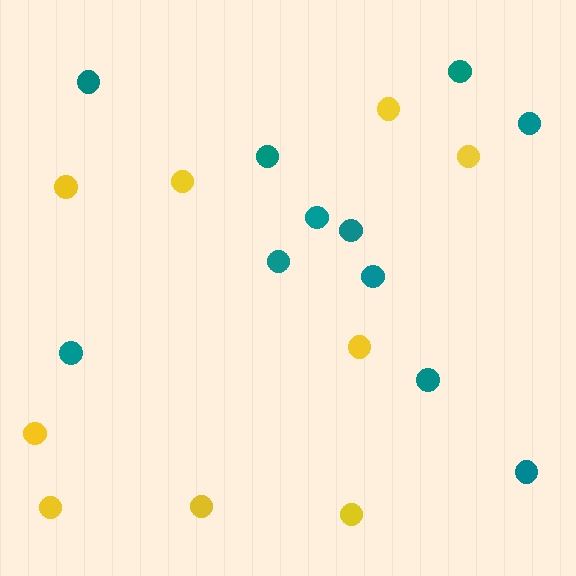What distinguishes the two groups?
There are 2 groups: one group of yellow circles (9) and one group of teal circles (11).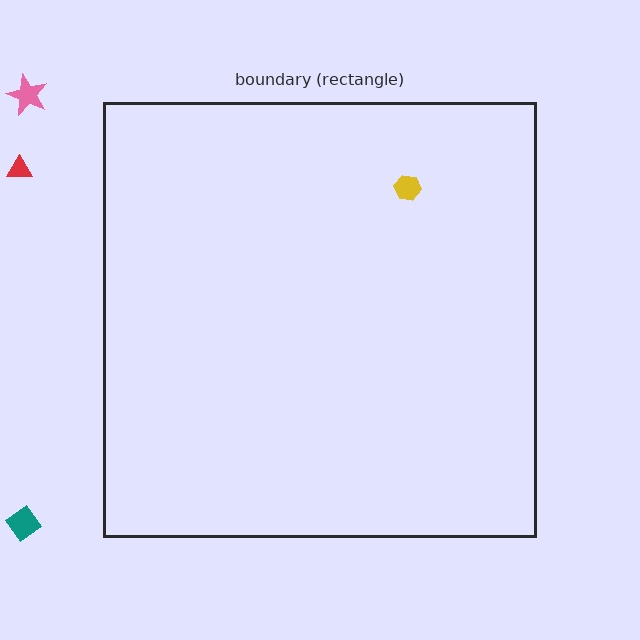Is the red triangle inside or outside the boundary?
Outside.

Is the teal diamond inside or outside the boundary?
Outside.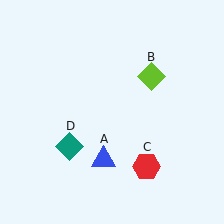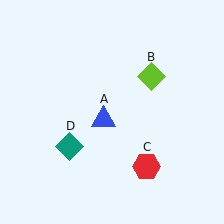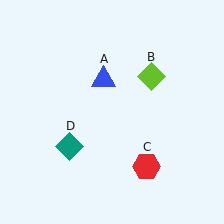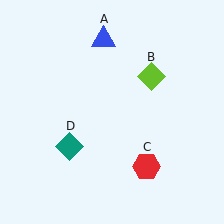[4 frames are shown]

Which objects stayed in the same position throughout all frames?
Lime diamond (object B) and red hexagon (object C) and teal diamond (object D) remained stationary.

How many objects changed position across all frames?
1 object changed position: blue triangle (object A).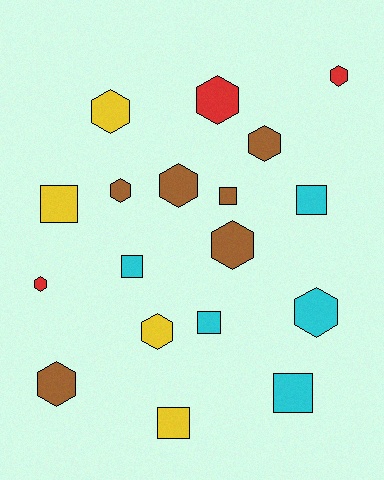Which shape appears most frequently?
Hexagon, with 11 objects.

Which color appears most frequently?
Brown, with 6 objects.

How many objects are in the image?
There are 18 objects.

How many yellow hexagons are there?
There are 2 yellow hexagons.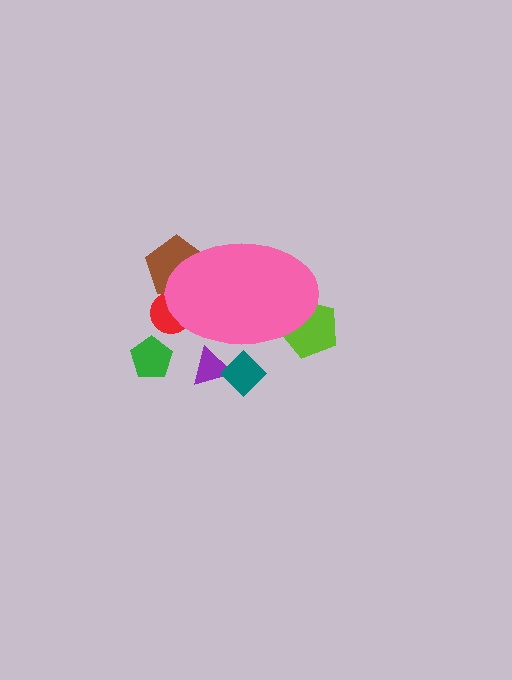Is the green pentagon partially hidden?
No, the green pentagon is fully visible.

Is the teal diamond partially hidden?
Yes, the teal diamond is partially hidden behind the pink ellipse.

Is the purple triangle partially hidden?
Yes, the purple triangle is partially hidden behind the pink ellipse.